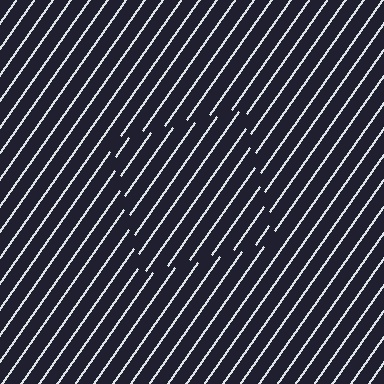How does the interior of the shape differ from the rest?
The interior of the shape contains the same grating, shifted by half a period — the contour is defined by the phase discontinuity where line-ends from the inner and outer gratings abut.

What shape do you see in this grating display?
An illusory square. The interior of the shape contains the same grating, shifted by half a period — the contour is defined by the phase discontinuity where line-ends from the inner and outer gratings abut.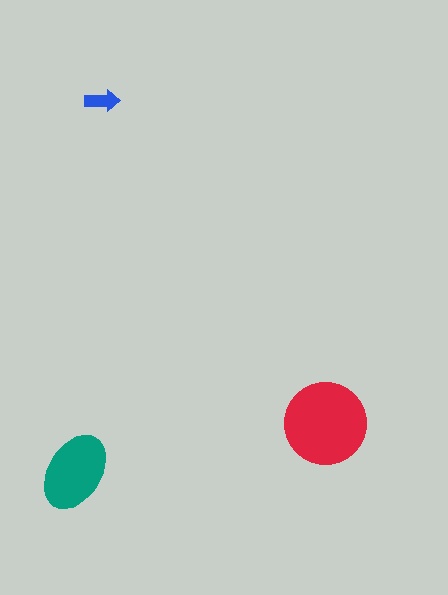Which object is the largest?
The red circle.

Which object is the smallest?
The blue arrow.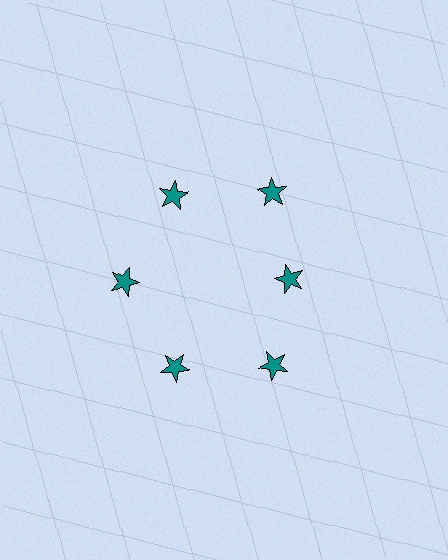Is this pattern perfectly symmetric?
No. The 6 teal stars are arranged in a ring, but one element near the 3 o'clock position is pulled inward toward the center, breaking the 6-fold rotational symmetry.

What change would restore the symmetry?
The symmetry would be restored by moving it outward, back onto the ring so that all 6 stars sit at equal angles and equal distance from the center.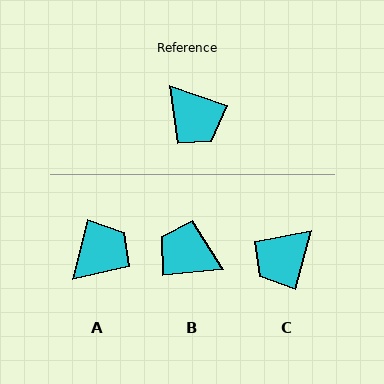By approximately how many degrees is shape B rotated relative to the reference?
Approximately 155 degrees clockwise.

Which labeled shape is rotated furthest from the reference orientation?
B, about 155 degrees away.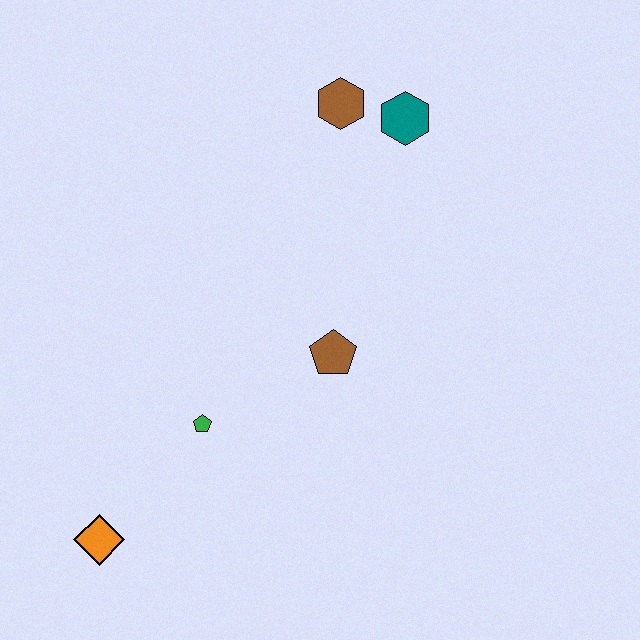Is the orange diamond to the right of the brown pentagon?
No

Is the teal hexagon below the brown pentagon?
No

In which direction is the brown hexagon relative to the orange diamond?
The brown hexagon is above the orange diamond.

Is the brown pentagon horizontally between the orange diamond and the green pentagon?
No